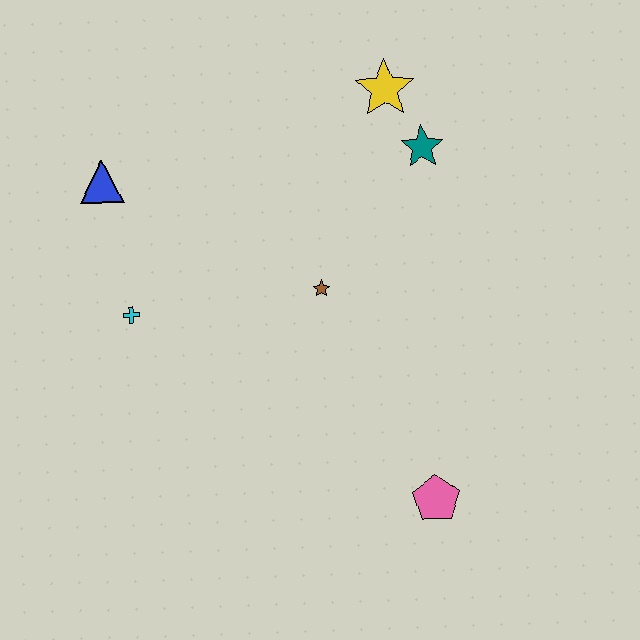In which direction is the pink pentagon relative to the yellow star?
The pink pentagon is below the yellow star.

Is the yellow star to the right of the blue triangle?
Yes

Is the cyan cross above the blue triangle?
No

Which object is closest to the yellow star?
The teal star is closest to the yellow star.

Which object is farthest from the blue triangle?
The pink pentagon is farthest from the blue triangle.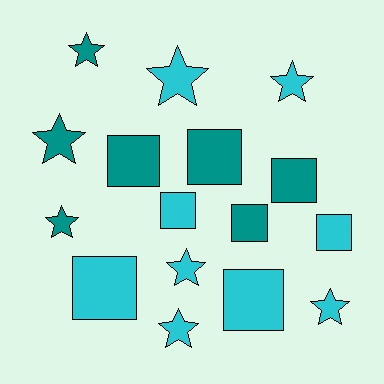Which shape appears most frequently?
Square, with 8 objects.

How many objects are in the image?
There are 16 objects.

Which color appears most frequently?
Cyan, with 9 objects.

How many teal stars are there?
There are 3 teal stars.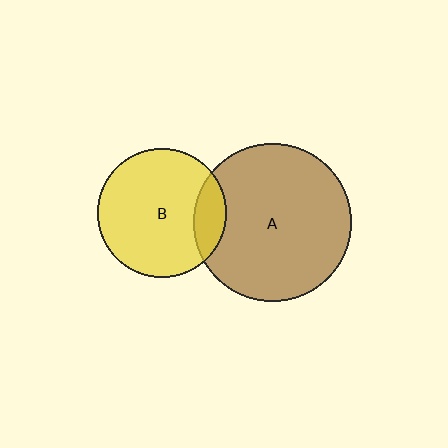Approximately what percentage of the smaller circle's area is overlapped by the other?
Approximately 15%.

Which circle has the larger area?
Circle A (brown).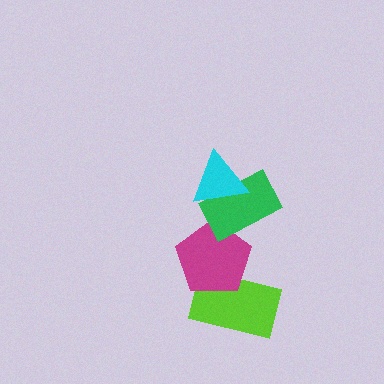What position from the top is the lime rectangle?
The lime rectangle is 4th from the top.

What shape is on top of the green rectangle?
The cyan triangle is on top of the green rectangle.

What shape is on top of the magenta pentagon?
The green rectangle is on top of the magenta pentagon.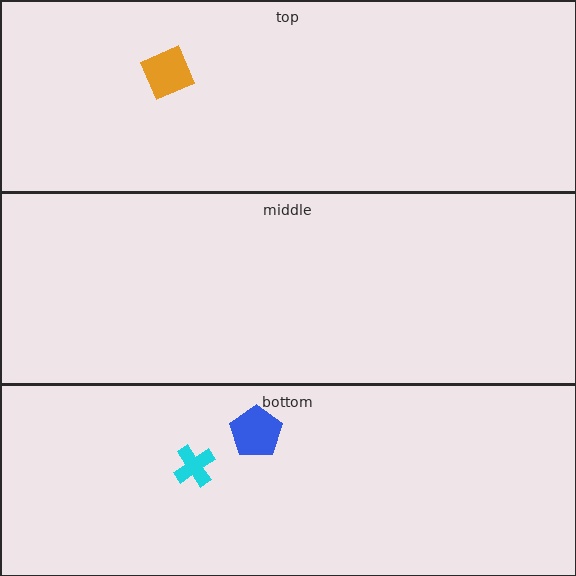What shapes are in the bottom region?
The cyan cross, the blue pentagon.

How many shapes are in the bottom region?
2.